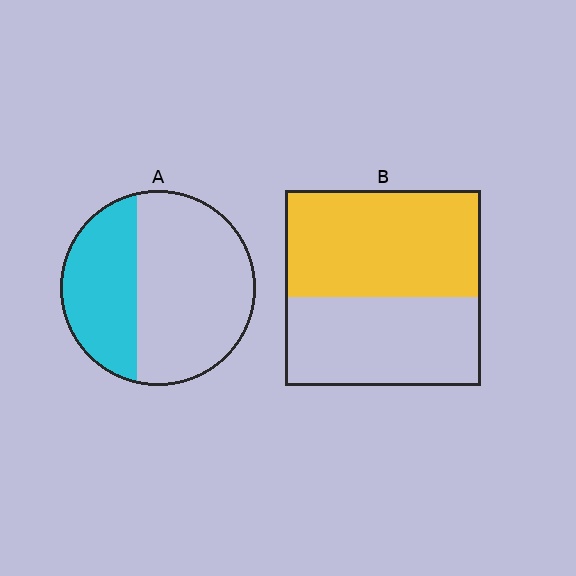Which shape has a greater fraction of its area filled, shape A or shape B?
Shape B.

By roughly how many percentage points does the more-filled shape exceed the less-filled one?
By roughly 20 percentage points (B over A).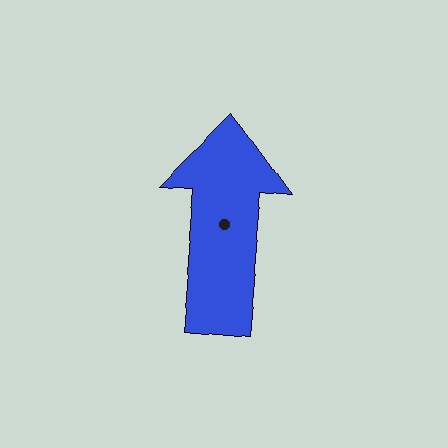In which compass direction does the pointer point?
North.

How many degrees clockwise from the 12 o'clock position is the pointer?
Approximately 5 degrees.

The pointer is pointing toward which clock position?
Roughly 12 o'clock.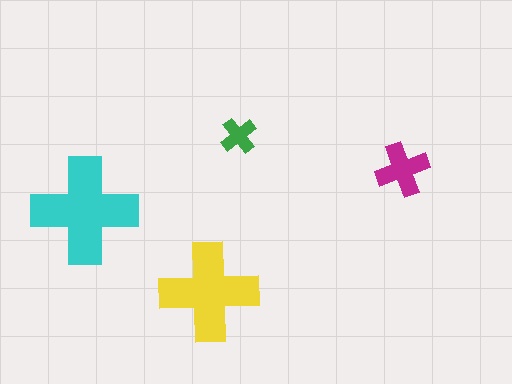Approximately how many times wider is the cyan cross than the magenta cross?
About 2 times wider.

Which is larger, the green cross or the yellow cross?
The yellow one.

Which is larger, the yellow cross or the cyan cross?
The cyan one.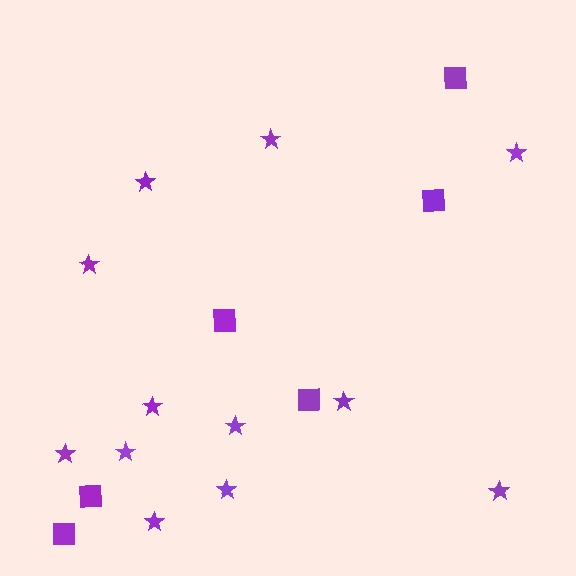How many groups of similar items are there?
There are 2 groups: one group of stars (12) and one group of squares (6).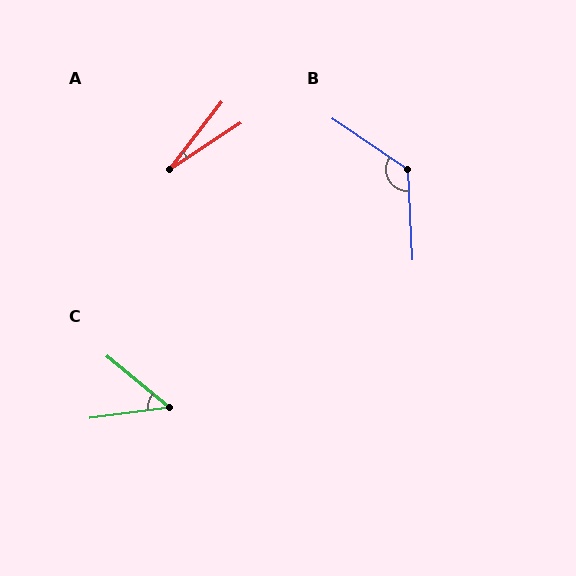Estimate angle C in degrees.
Approximately 47 degrees.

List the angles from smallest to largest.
A (19°), C (47°), B (127°).